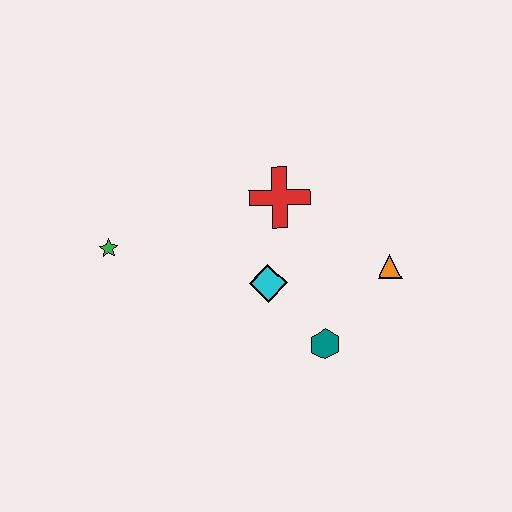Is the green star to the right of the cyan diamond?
No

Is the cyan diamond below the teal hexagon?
No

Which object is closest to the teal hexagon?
The cyan diamond is closest to the teal hexagon.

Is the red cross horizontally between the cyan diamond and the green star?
No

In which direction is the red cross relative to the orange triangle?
The red cross is to the left of the orange triangle.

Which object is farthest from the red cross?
The green star is farthest from the red cross.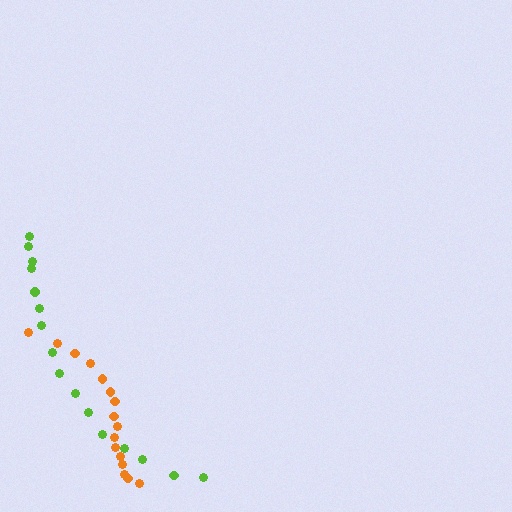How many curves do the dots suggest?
There are 2 distinct paths.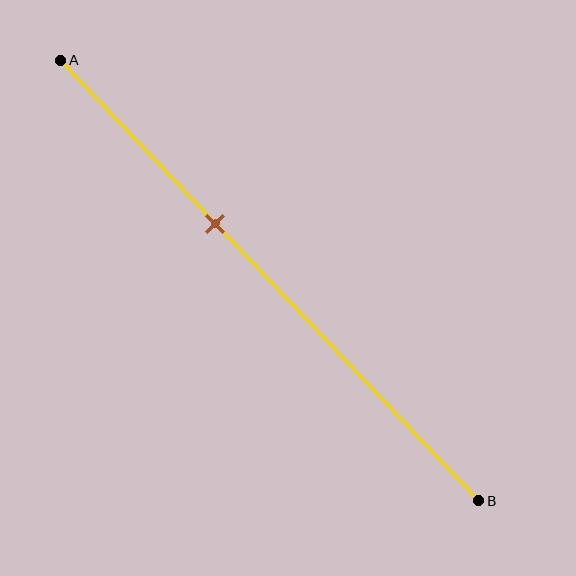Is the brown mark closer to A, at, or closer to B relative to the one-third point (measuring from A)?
The brown mark is closer to point B than the one-third point of segment AB.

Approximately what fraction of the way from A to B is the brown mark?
The brown mark is approximately 35% of the way from A to B.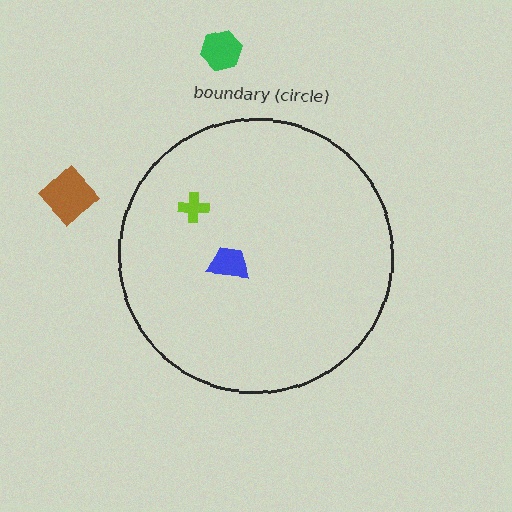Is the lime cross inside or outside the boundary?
Inside.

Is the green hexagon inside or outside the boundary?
Outside.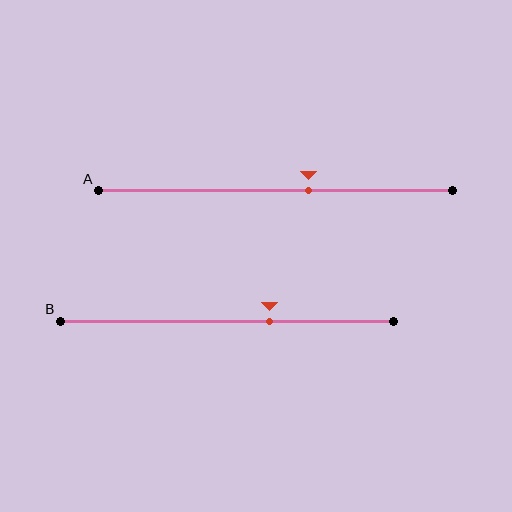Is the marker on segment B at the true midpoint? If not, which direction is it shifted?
No, the marker on segment B is shifted to the right by about 13% of the segment length.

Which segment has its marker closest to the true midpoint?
Segment A has its marker closest to the true midpoint.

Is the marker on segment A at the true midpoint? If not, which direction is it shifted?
No, the marker on segment A is shifted to the right by about 9% of the segment length.